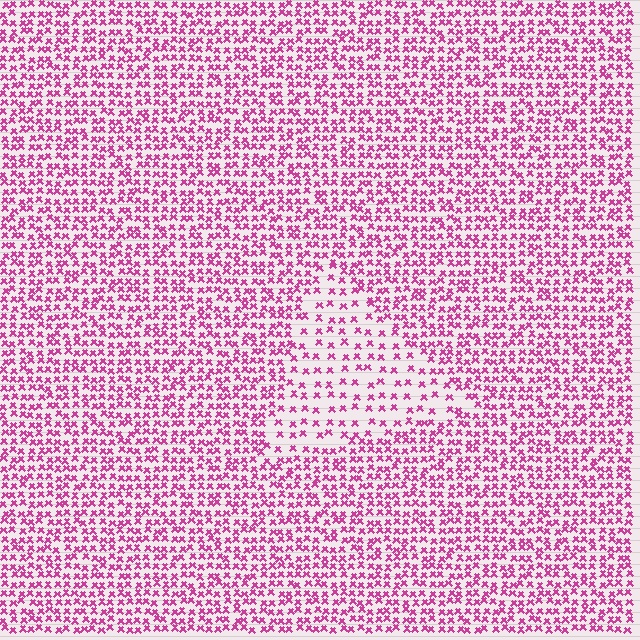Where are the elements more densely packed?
The elements are more densely packed outside the triangle boundary.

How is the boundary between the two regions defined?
The boundary is defined by a change in element density (approximately 2.1x ratio). All elements are the same color, size, and shape.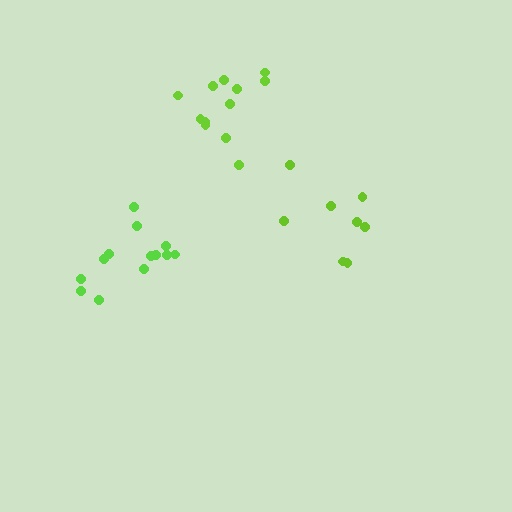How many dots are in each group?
Group 1: 13 dots, Group 2: 8 dots, Group 3: 12 dots (33 total).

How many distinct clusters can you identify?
There are 3 distinct clusters.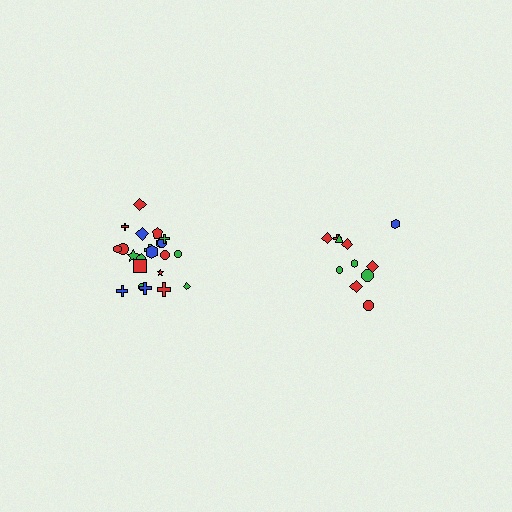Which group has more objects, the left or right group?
The left group.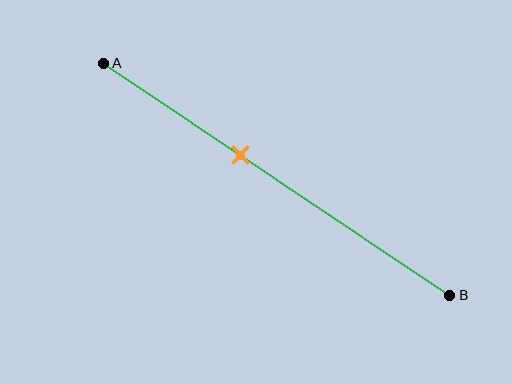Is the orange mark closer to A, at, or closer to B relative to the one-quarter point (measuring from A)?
The orange mark is closer to point B than the one-quarter point of segment AB.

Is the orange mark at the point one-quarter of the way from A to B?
No, the mark is at about 40% from A, not at the 25% one-quarter point.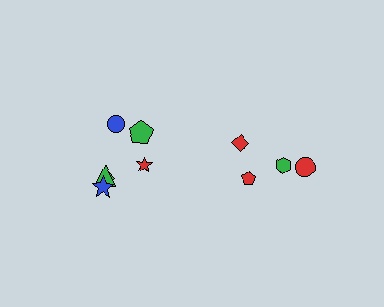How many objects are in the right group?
There are 4 objects.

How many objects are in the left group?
There are 6 objects.